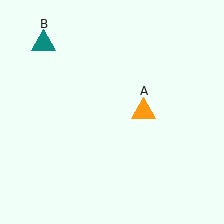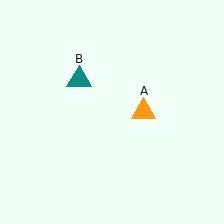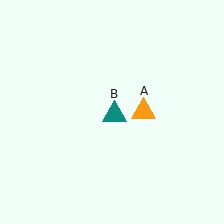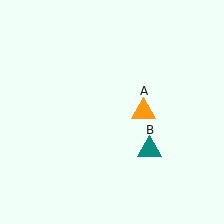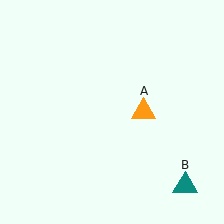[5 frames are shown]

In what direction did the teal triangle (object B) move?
The teal triangle (object B) moved down and to the right.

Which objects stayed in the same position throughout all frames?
Orange triangle (object A) remained stationary.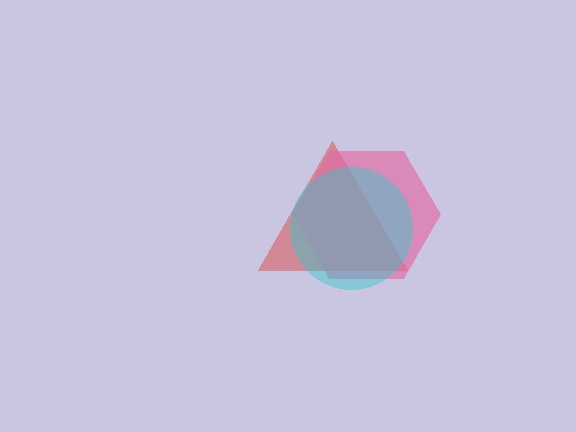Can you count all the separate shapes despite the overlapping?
Yes, there are 3 separate shapes.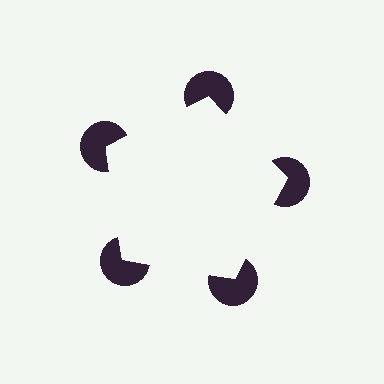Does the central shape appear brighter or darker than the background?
It typically appears slightly brighter than the background, even though no actual brightness change is drawn.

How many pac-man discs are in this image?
There are 5 — one at each vertex of the illusory pentagon.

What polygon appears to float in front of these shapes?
An illusory pentagon — its edges are inferred from the aligned wedge cuts in the pac-man discs, not physically drawn.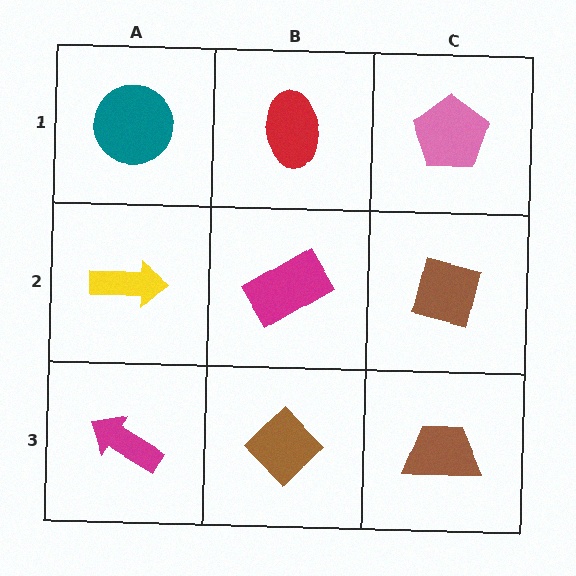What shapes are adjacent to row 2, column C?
A pink pentagon (row 1, column C), a brown trapezoid (row 3, column C), a magenta rectangle (row 2, column B).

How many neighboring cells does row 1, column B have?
3.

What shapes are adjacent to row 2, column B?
A red ellipse (row 1, column B), a brown diamond (row 3, column B), a yellow arrow (row 2, column A), a brown square (row 2, column C).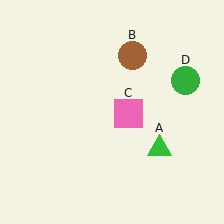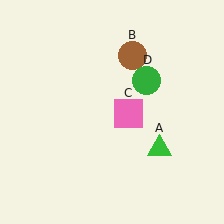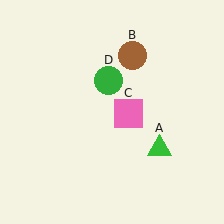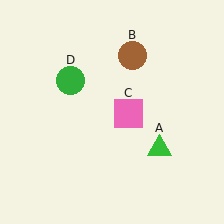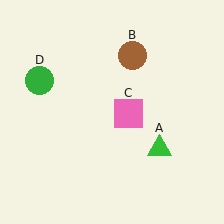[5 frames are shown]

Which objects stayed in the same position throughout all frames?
Green triangle (object A) and brown circle (object B) and pink square (object C) remained stationary.